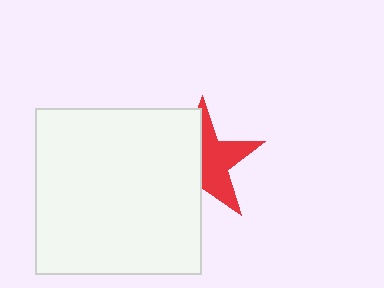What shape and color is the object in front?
The object in front is a white square.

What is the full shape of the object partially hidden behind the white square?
The partially hidden object is a red star.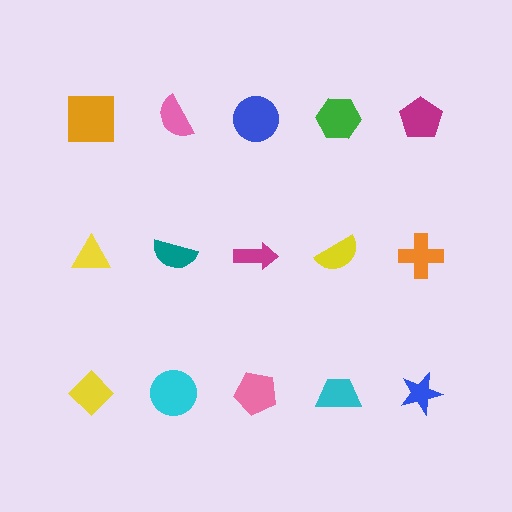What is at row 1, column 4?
A green hexagon.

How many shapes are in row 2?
5 shapes.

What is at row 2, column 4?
A yellow semicircle.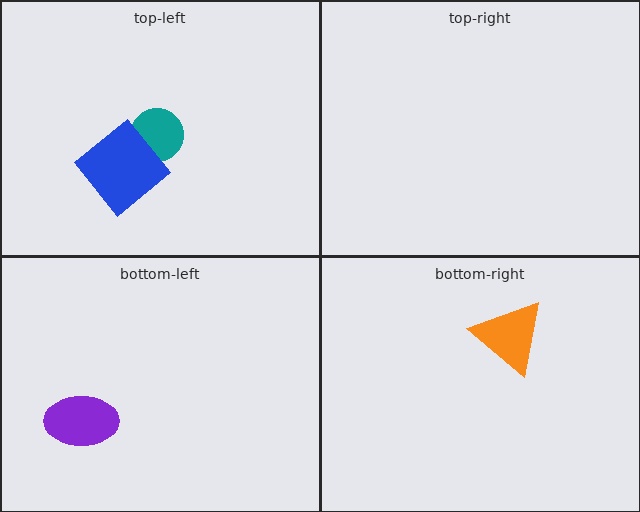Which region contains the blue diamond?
The top-left region.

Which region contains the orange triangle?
The bottom-right region.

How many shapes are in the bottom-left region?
1.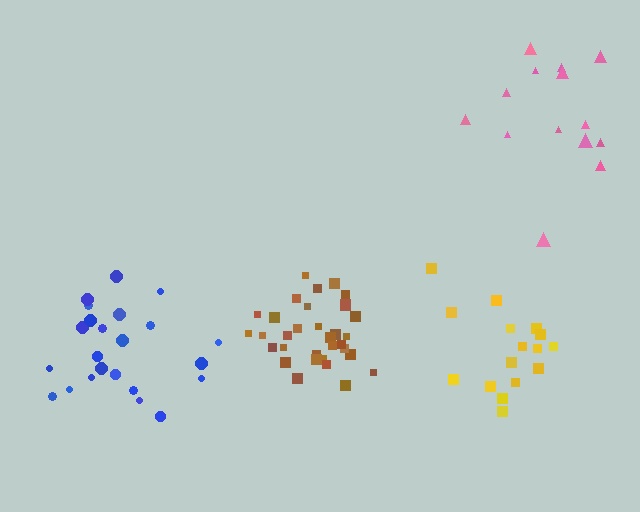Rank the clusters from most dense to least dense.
brown, yellow, blue, pink.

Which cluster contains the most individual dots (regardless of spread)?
Brown (33).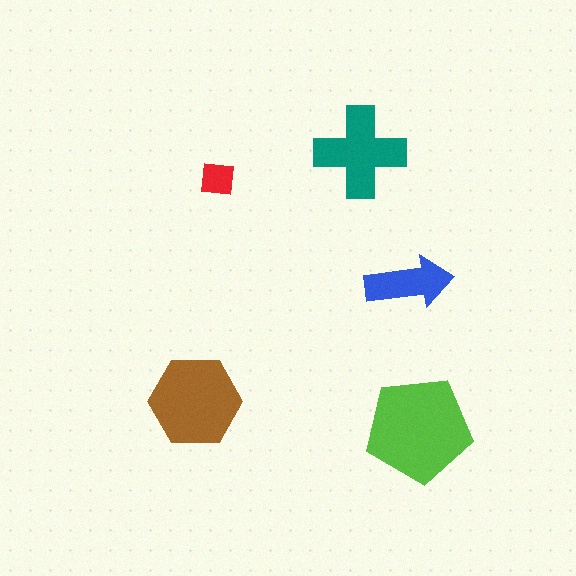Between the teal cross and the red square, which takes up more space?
The teal cross.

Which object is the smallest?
The red square.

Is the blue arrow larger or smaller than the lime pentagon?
Smaller.